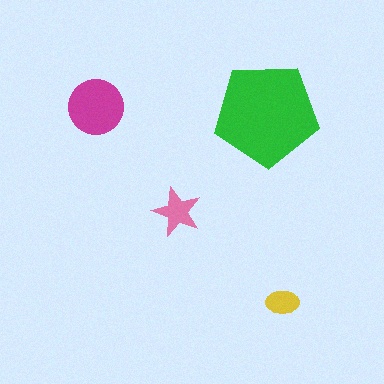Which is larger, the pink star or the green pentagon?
The green pentagon.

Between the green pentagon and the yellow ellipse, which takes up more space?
The green pentagon.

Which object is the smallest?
The yellow ellipse.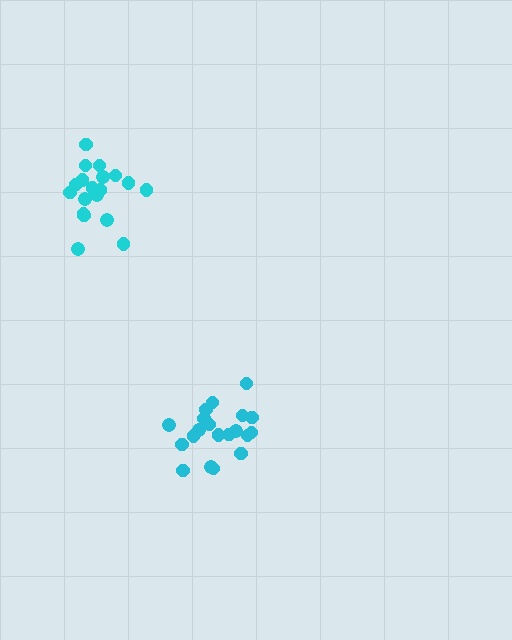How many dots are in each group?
Group 1: 19 dots, Group 2: 20 dots (39 total).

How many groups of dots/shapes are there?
There are 2 groups.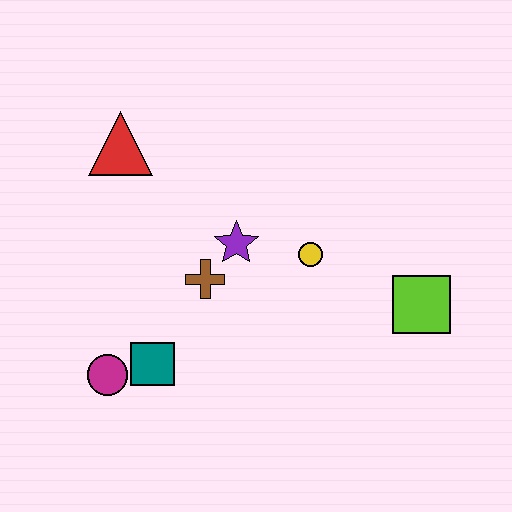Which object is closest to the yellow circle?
The purple star is closest to the yellow circle.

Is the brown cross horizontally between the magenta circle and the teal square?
No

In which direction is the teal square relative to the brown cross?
The teal square is below the brown cross.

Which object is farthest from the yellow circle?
The magenta circle is farthest from the yellow circle.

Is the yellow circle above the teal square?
Yes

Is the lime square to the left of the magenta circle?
No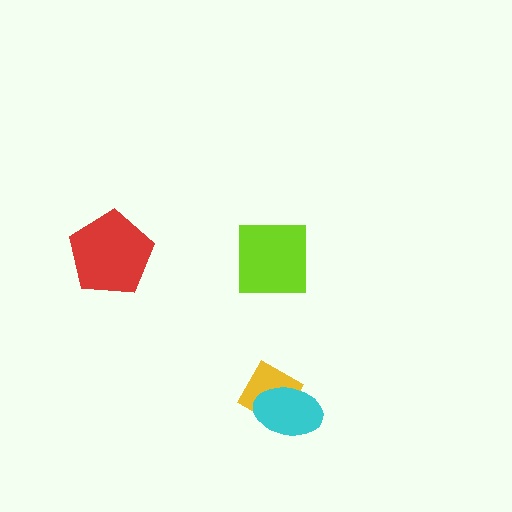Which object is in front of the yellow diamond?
The cyan ellipse is in front of the yellow diamond.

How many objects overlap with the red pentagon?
0 objects overlap with the red pentagon.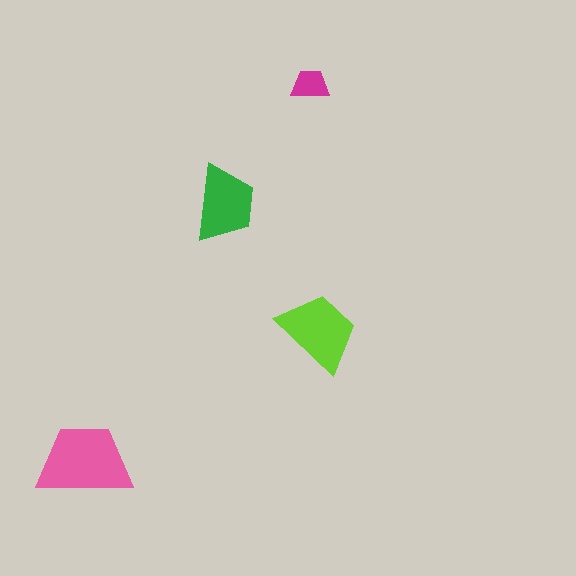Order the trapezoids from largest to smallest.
the pink one, the lime one, the green one, the magenta one.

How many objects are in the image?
There are 4 objects in the image.